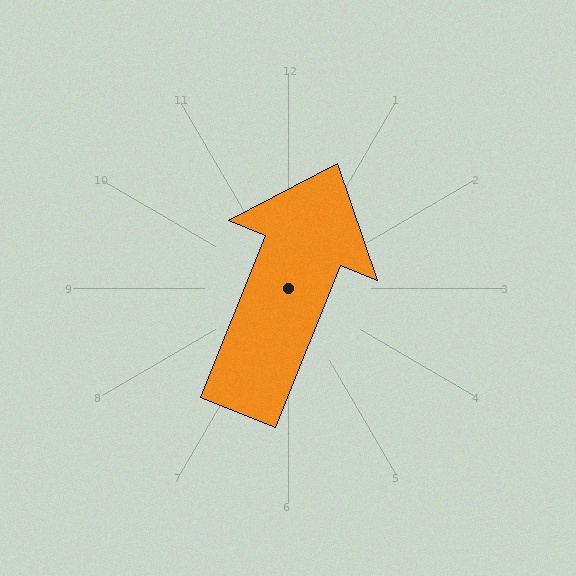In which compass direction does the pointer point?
North.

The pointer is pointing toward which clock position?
Roughly 1 o'clock.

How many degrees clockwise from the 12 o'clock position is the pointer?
Approximately 22 degrees.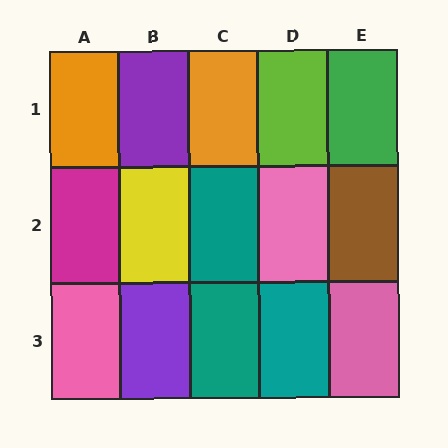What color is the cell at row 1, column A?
Orange.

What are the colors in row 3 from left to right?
Pink, purple, teal, teal, pink.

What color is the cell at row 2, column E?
Brown.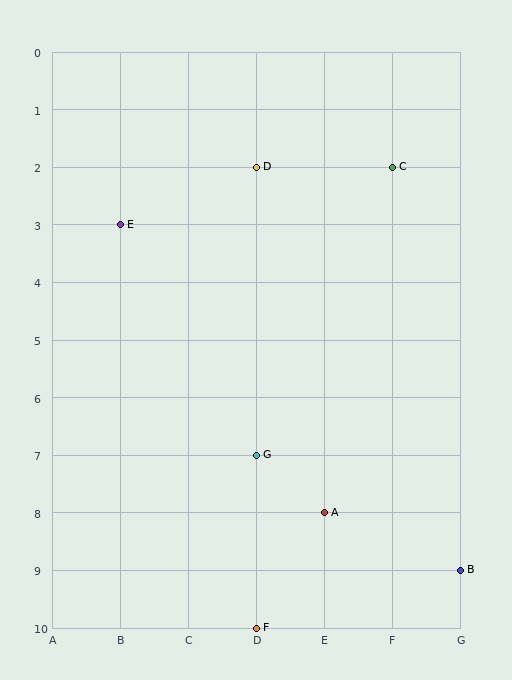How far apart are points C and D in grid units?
Points C and D are 2 columns apart.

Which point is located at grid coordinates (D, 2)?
Point D is at (D, 2).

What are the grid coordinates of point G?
Point G is at grid coordinates (D, 7).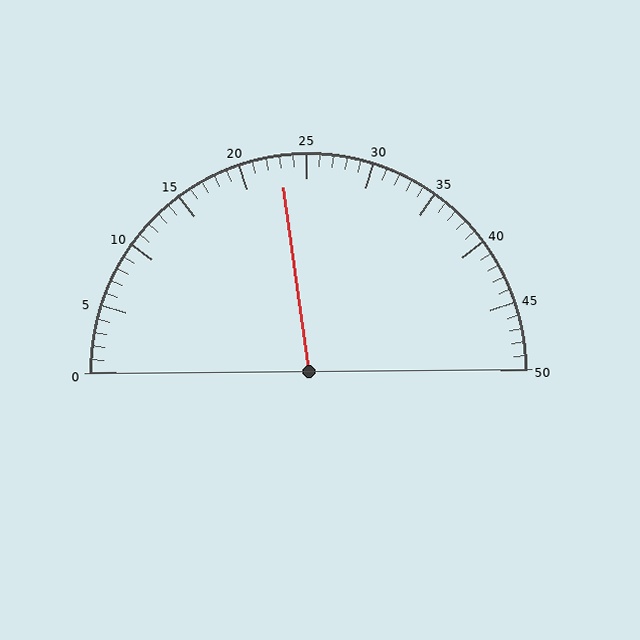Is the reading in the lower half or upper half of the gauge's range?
The reading is in the lower half of the range (0 to 50).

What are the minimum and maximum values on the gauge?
The gauge ranges from 0 to 50.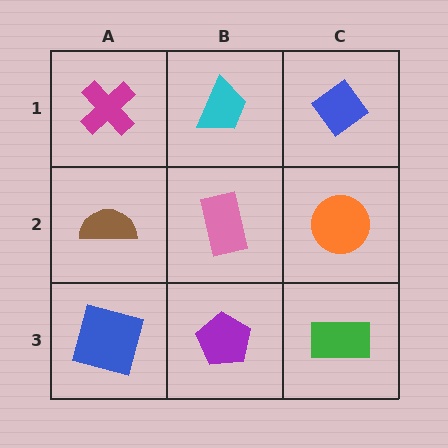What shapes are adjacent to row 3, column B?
A pink rectangle (row 2, column B), a blue square (row 3, column A), a green rectangle (row 3, column C).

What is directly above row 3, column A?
A brown semicircle.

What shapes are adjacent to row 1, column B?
A pink rectangle (row 2, column B), a magenta cross (row 1, column A), a blue diamond (row 1, column C).